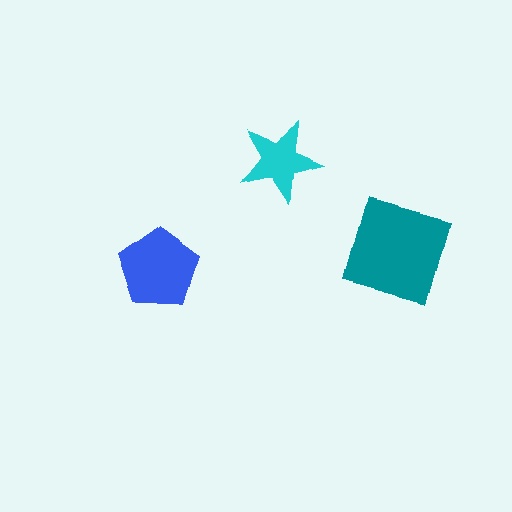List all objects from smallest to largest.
The cyan star, the blue pentagon, the teal diamond.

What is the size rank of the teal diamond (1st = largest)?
1st.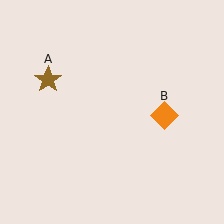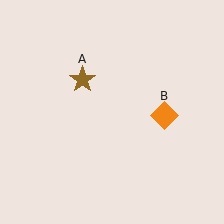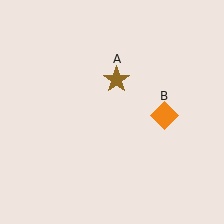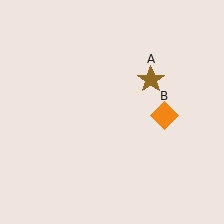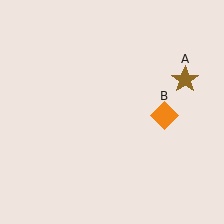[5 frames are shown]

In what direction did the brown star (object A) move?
The brown star (object A) moved right.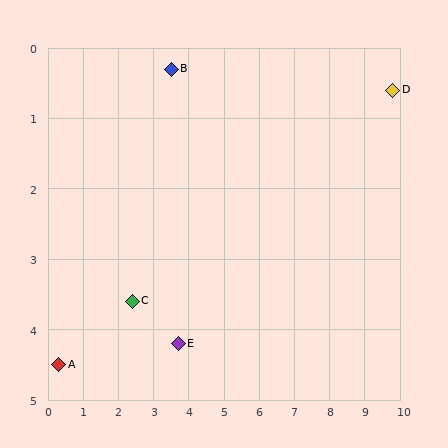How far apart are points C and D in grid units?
Points C and D are about 8.0 grid units apart.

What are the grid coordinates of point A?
Point A is at approximately (0.3, 4.5).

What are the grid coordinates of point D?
Point D is at approximately (9.8, 0.6).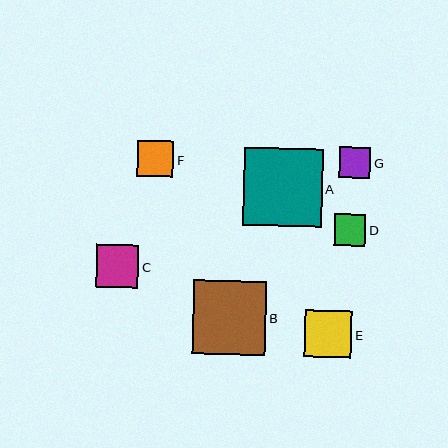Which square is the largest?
Square A is the largest with a size of approximately 79 pixels.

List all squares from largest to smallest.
From largest to smallest: A, B, E, C, F, D, G.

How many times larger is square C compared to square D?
Square C is approximately 1.4 times the size of square D.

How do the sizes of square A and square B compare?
Square A and square B are approximately the same size.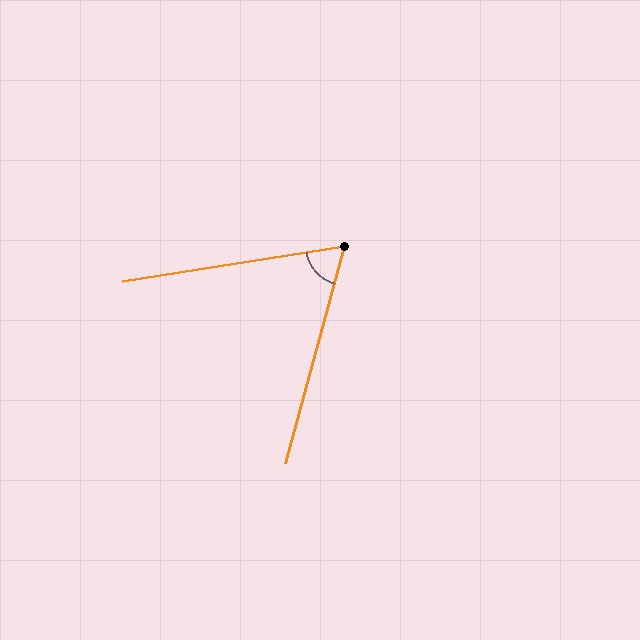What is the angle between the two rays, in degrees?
Approximately 65 degrees.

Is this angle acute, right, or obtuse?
It is acute.